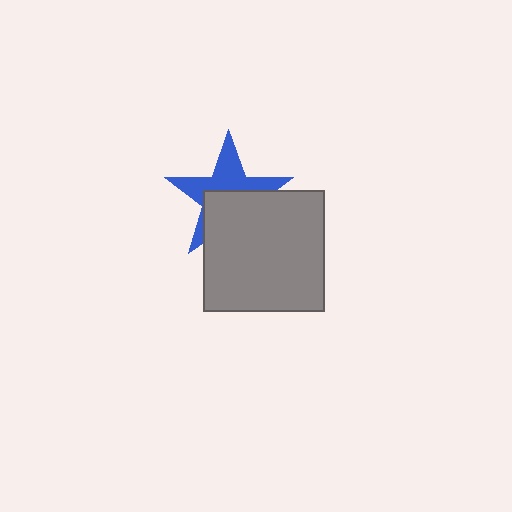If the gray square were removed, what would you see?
You would see the complete blue star.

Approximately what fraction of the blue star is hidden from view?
Roughly 50% of the blue star is hidden behind the gray square.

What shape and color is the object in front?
The object in front is a gray square.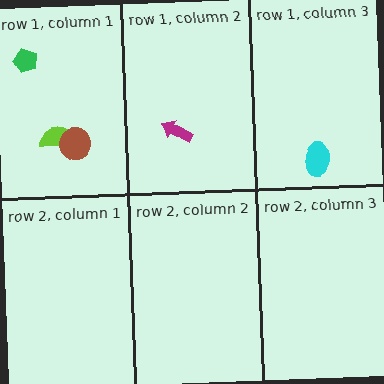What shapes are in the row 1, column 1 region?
The lime semicircle, the brown circle, the green pentagon.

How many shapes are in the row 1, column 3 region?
1.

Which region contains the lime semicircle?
The row 1, column 1 region.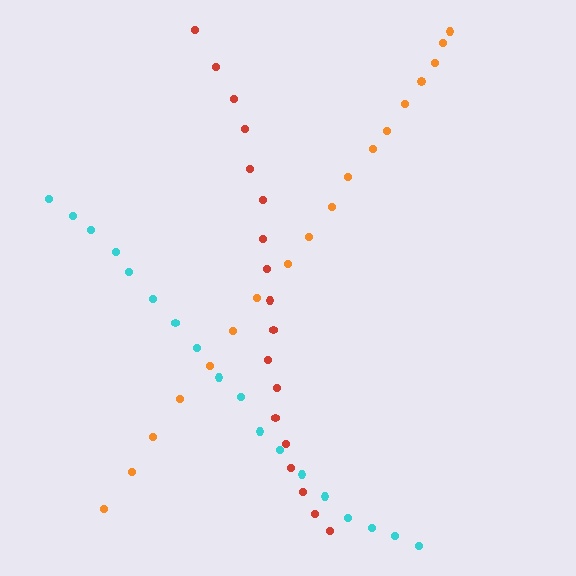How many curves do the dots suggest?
There are 3 distinct paths.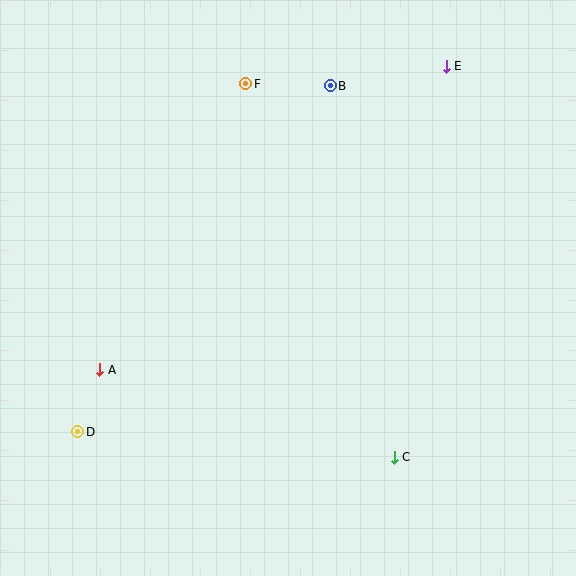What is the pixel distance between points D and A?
The distance between D and A is 66 pixels.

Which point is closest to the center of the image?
Point C at (394, 457) is closest to the center.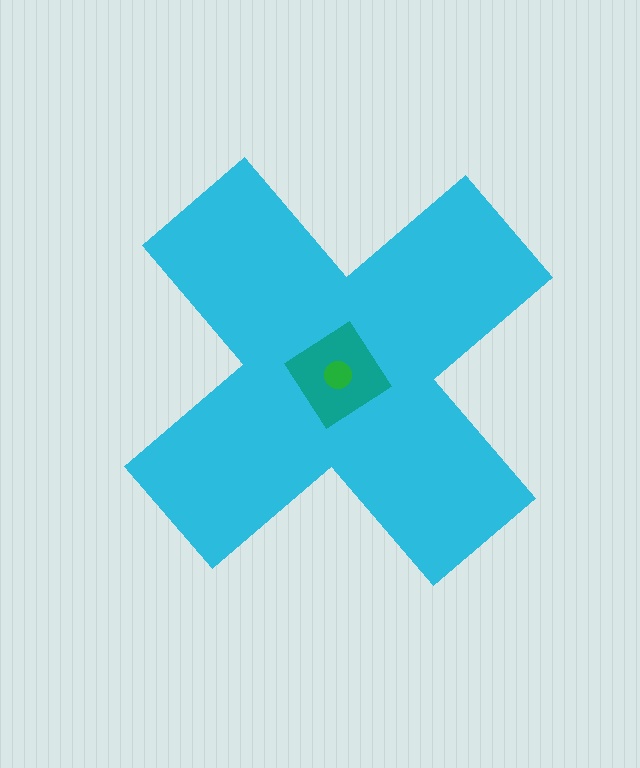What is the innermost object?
The green circle.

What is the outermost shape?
The cyan cross.